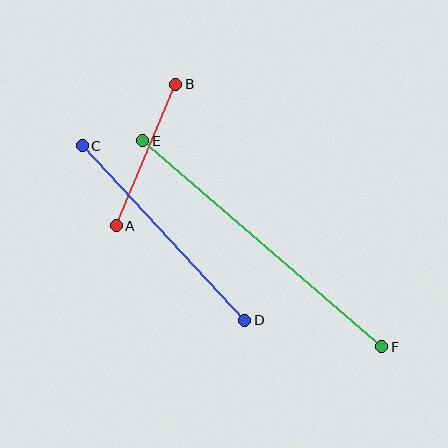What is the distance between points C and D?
The distance is approximately 239 pixels.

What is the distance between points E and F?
The distance is approximately 316 pixels.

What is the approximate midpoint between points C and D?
The midpoint is at approximately (163, 233) pixels.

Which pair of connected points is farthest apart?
Points E and F are farthest apart.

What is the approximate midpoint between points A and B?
The midpoint is at approximately (146, 155) pixels.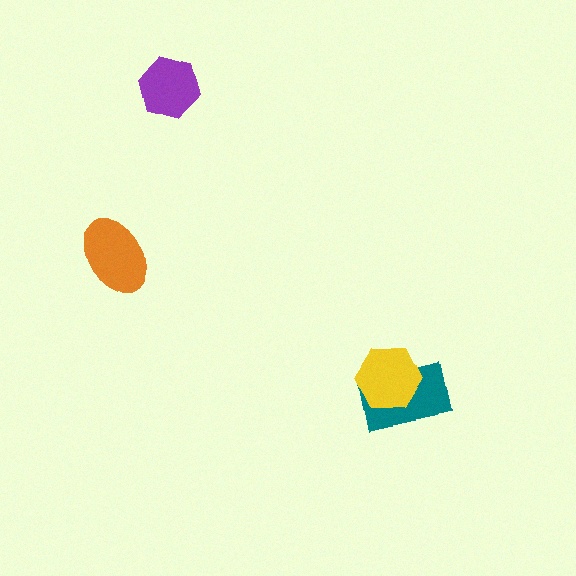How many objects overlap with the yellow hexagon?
1 object overlaps with the yellow hexagon.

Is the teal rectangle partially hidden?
Yes, it is partially covered by another shape.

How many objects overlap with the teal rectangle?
1 object overlaps with the teal rectangle.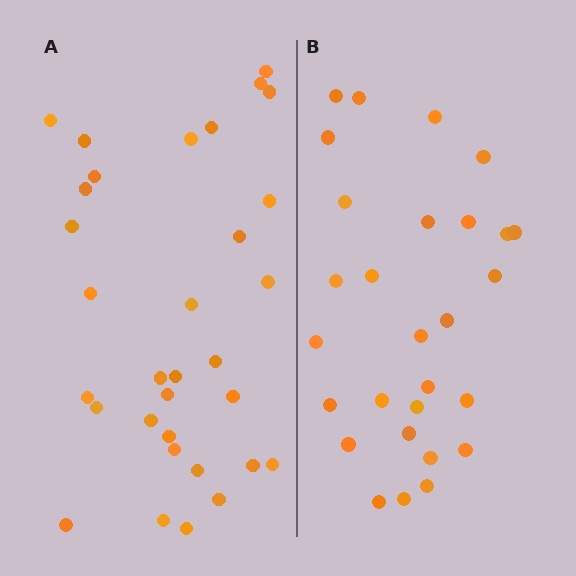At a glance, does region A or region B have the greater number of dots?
Region A (the left region) has more dots.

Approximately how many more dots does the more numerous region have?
Region A has about 4 more dots than region B.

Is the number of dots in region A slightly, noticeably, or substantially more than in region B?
Region A has only slightly more — the two regions are fairly close. The ratio is roughly 1.1 to 1.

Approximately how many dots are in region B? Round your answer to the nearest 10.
About 30 dots. (The exact count is 28, which rounds to 30.)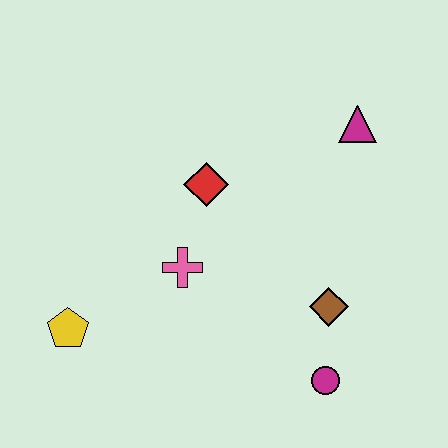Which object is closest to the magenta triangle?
The red diamond is closest to the magenta triangle.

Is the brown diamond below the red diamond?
Yes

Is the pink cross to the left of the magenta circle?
Yes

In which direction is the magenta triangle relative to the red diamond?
The magenta triangle is to the right of the red diamond.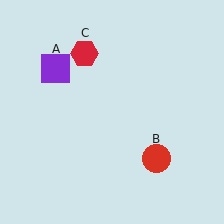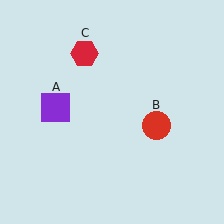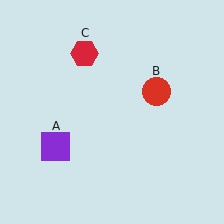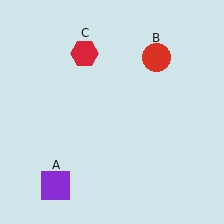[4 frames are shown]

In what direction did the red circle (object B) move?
The red circle (object B) moved up.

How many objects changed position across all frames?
2 objects changed position: purple square (object A), red circle (object B).